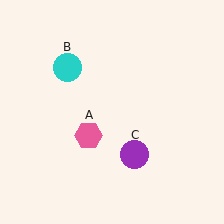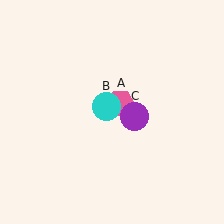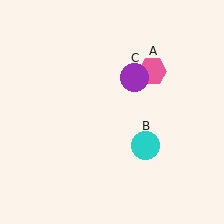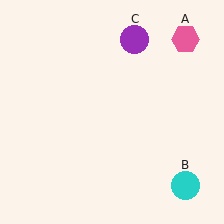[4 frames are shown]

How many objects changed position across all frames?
3 objects changed position: pink hexagon (object A), cyan circle (object B), purple circle (object C).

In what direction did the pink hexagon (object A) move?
The pink hexagon (object A) moved up and to the right.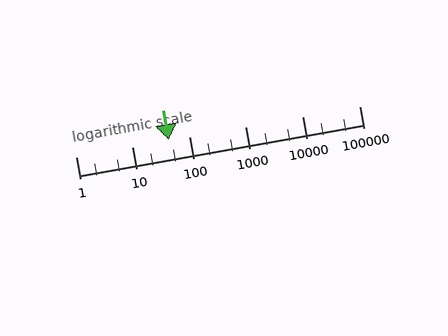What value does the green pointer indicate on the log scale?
The pointer indicates approximately 43.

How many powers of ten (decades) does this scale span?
The scale spans 5 decades, from 1 to 100000.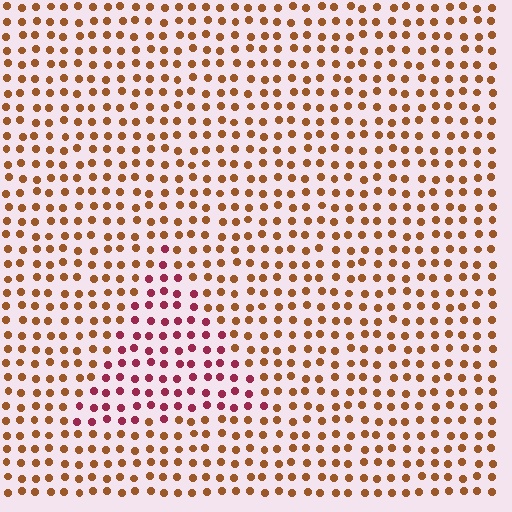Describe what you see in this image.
The image is filled with small brown elements in a uniform arrangement. A triangle-shaped region is visible where the elements are tinted to a slightly different hue, forming a subtle color boundary.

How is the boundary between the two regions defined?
The boundary is defined purely by a slight shift in hue (about 46 degrees). Spacing, size, and orientation are identical on both sides.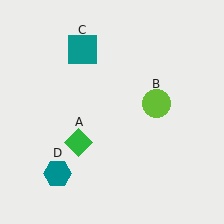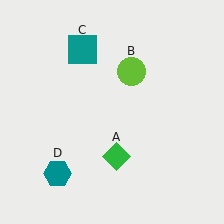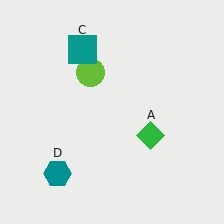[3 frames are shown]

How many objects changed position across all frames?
2 objects changed position: green diamond (object A), lime circle (object B).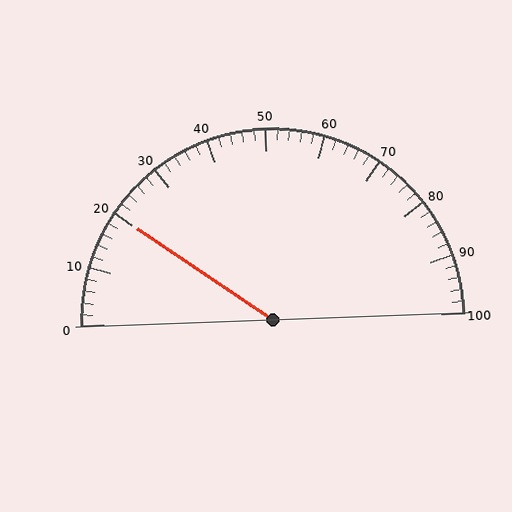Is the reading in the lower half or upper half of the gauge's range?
The reading is in the lower half of the range (0 to 100).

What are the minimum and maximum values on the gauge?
The gauge ranges from 0 to 100.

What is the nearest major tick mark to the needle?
The nearest major tick mark is 20.